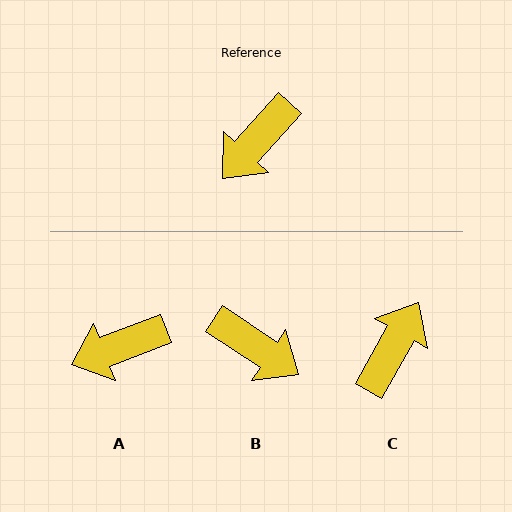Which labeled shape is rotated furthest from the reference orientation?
C, about 168 degrees away.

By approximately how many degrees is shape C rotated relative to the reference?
Approximately 168 degrees clockwise.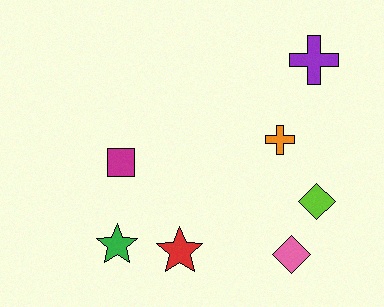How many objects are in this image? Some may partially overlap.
There are 7 objects.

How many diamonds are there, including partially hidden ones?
There are 2 diamonds.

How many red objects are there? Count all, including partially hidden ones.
There is 1 red object.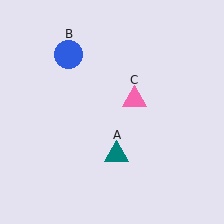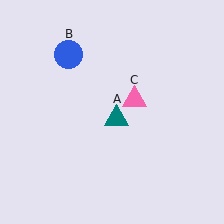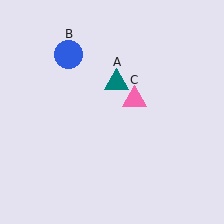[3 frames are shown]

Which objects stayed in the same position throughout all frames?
Blue circle (object B) and pink triangle (object C) remained stationary.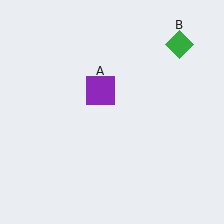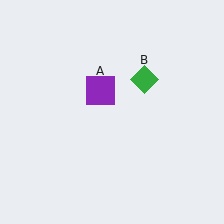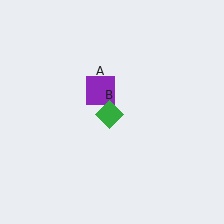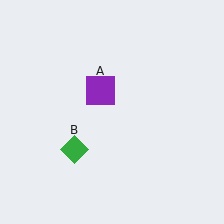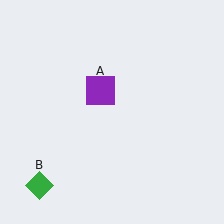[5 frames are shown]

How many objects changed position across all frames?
1 object changed position: green diamond (object B).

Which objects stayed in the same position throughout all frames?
Purple square (object A) remained stationary.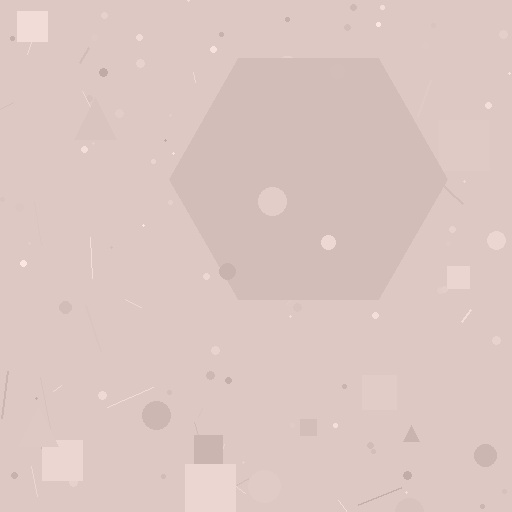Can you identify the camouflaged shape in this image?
The camouflaged shape is a hexagon.